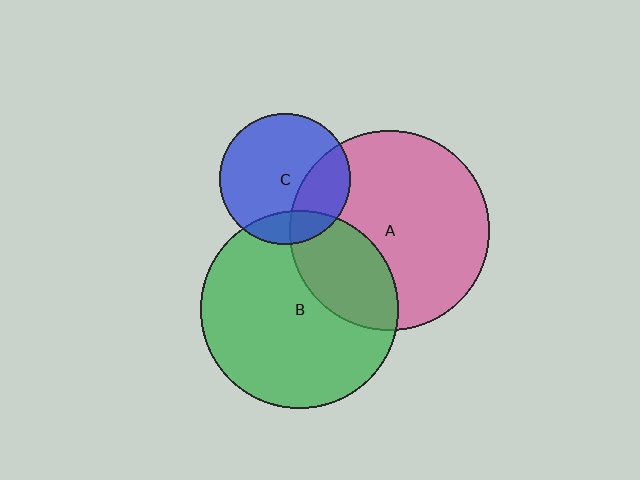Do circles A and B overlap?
Yes.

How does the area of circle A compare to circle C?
Approximately 2.3 times.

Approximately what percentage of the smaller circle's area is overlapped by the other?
Approximately 30%.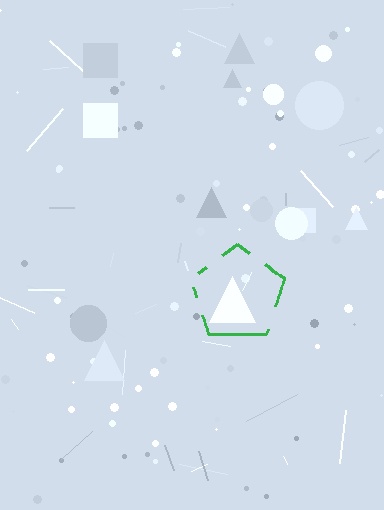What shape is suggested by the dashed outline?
The dashed outline suggests a pentagon.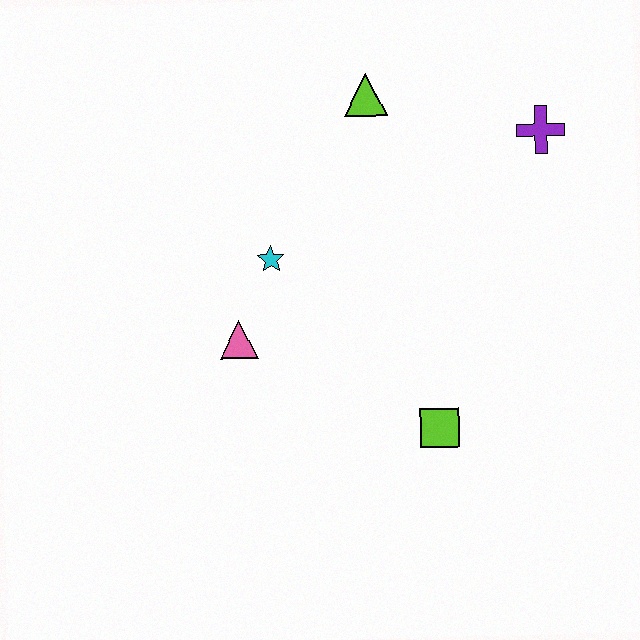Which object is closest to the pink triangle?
The cyan star is closest to the pink triangle.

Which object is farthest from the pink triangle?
The purple cross is farthest from the pink triangle.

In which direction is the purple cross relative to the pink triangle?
The purple cross is to the right of the pink triangle.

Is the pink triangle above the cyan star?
No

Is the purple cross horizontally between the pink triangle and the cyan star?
No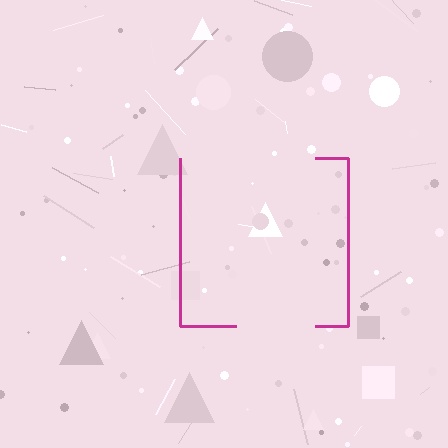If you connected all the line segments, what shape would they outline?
They would outline a square.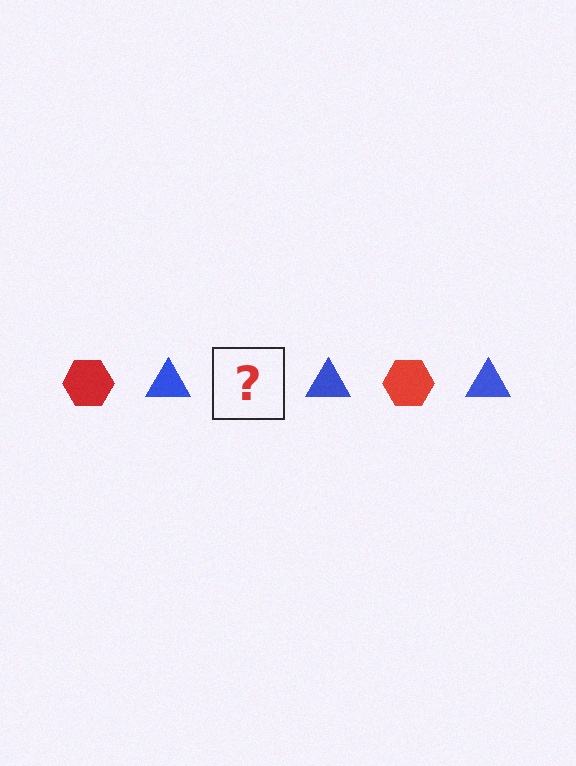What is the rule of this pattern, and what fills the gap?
The rule is that the pattern alternates between red hexagon and blue triangle. The gap should be filled with a red hexagon.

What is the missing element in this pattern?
The missing element is a red hexagon.